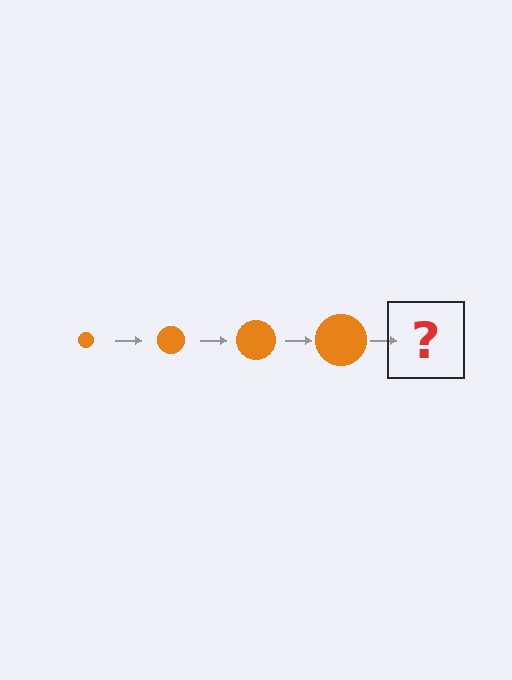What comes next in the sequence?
The next element should be an orange circle, larger than the previous one.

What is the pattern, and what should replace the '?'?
The pattern is that the circle gets progressively larger each step. The '?' should be an orange circle, larger than the previous one.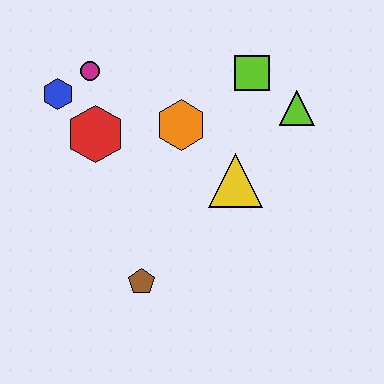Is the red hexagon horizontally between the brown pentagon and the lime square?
No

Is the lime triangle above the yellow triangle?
Yes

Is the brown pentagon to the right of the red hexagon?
Yes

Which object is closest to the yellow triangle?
The orange hexagon is closest to the yellow triangle.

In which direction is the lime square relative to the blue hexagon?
The lime square is to the right of the blue hexagon.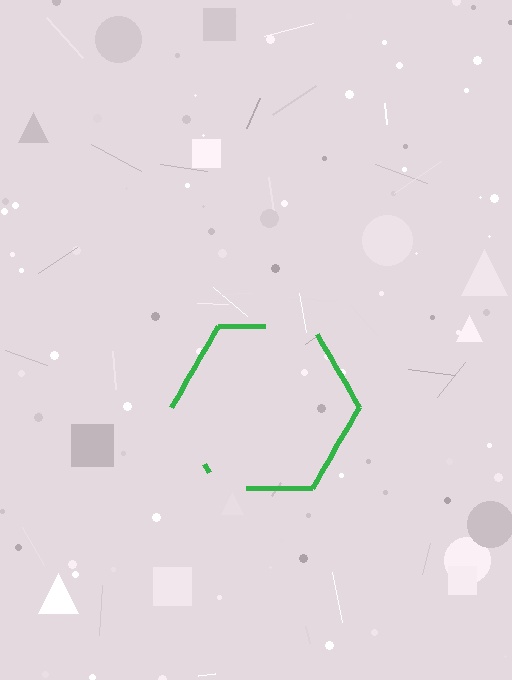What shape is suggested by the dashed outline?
The dashed outline suggests a hexagon.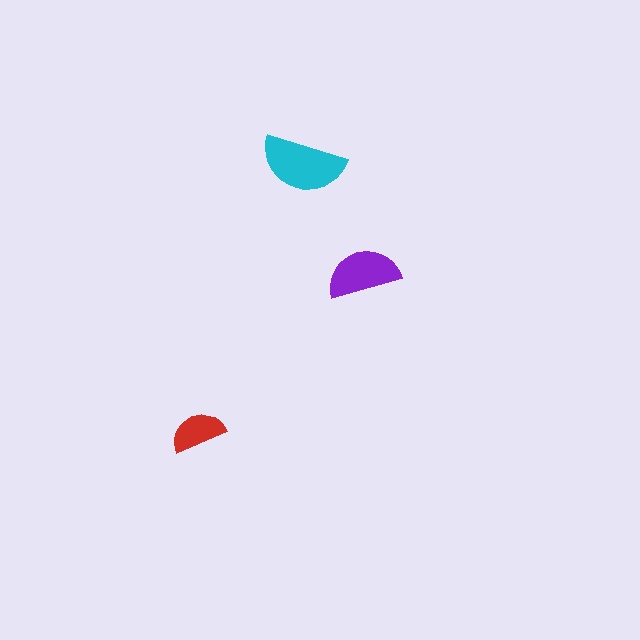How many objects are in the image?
There are 3 objects in the image.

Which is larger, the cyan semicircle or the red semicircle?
The cyan one.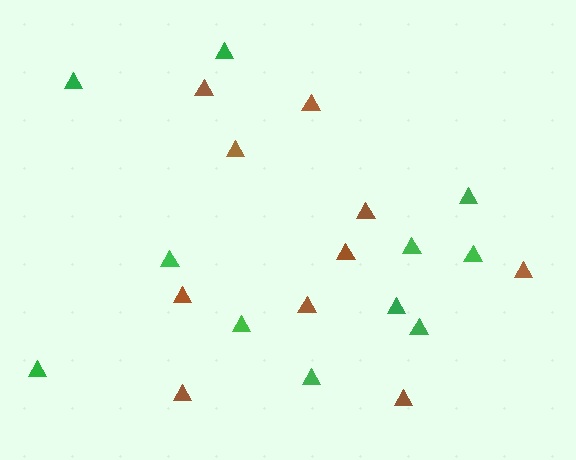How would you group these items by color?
There are 2 groups: one group of brown triangles (10) and one group of green triangles (11).